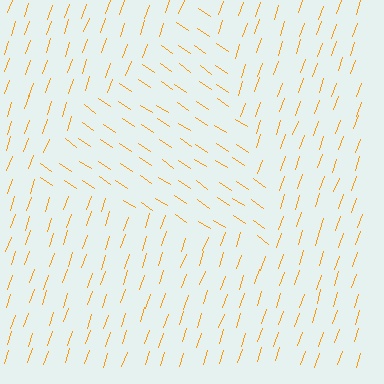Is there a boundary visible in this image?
Yes, there is a texture boundary formed by a change in line orientation.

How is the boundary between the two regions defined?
The boundary is defined purely by a change in line orientation (approximately 75 degrees difference). All lines are the same color and thickness.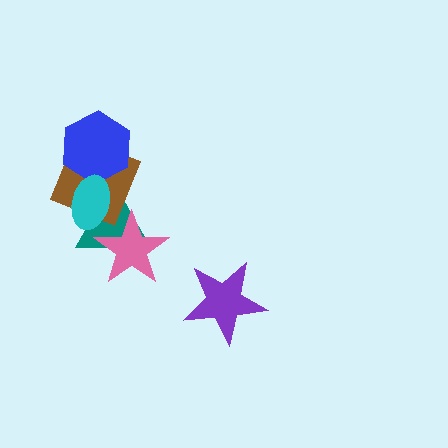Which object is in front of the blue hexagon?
The cyan ellipse is in front of the blue hexagon.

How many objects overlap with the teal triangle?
3 objects overlap with the teal triangle.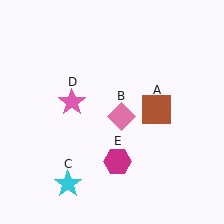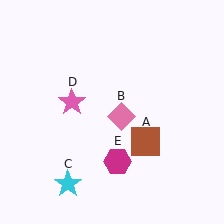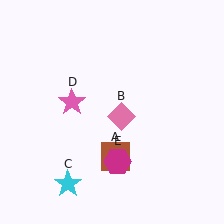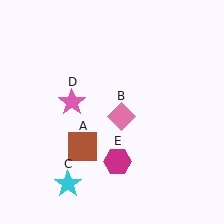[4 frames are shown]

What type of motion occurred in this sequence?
The brown square (object A) rotated clockwise around the center of the scene.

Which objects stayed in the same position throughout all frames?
Pink diamond (object B) and cyan star (object C) and pink star (object D) and magenta hexagon (object E) remained stationary.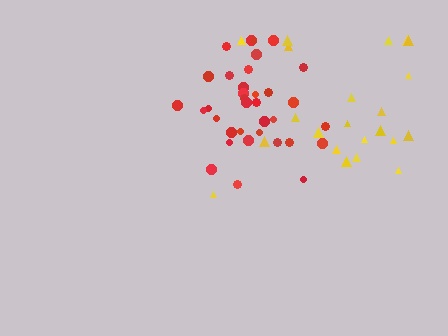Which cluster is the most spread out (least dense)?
Yellow.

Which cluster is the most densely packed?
Red.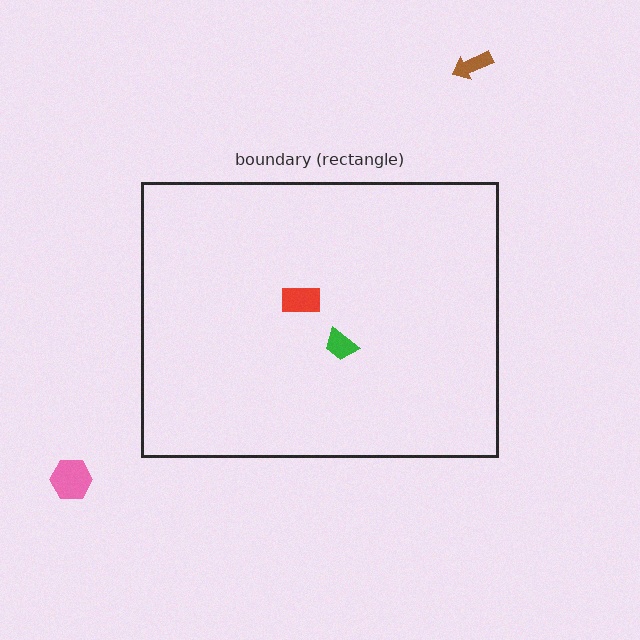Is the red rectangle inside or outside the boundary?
Inside.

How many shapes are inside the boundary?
2 inside, 2 outside.